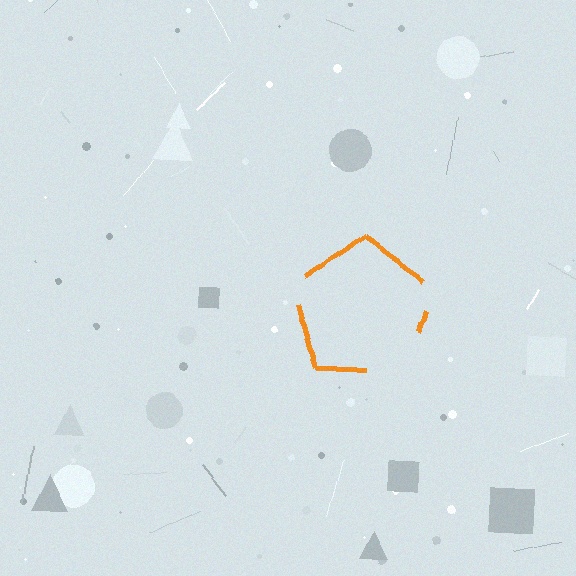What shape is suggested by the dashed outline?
The dashed outline suggests a pentagon.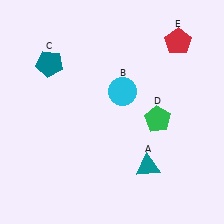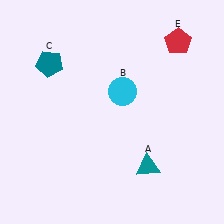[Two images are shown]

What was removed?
The green pentagon (D) was removed in Image 2.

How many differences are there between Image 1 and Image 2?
There is 1 difference between the two images.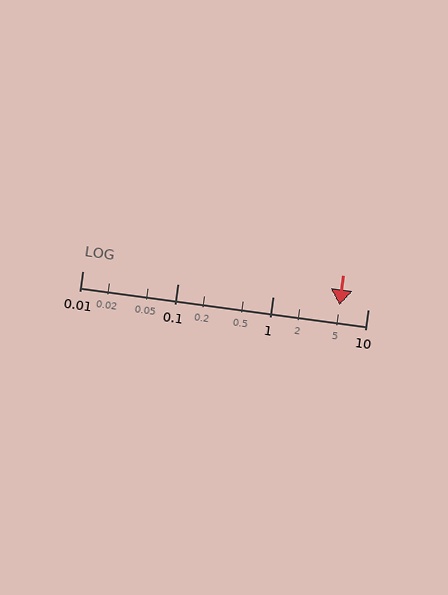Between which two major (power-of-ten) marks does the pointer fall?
The pointer is between 1 and 10.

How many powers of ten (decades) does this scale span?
The scale spans 3 decades, from 0.01 to 10.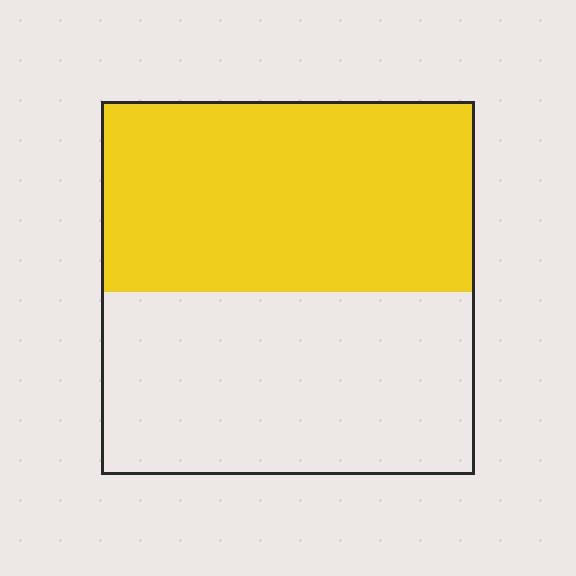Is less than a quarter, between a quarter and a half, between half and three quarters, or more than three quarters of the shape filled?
Between half and three quarters.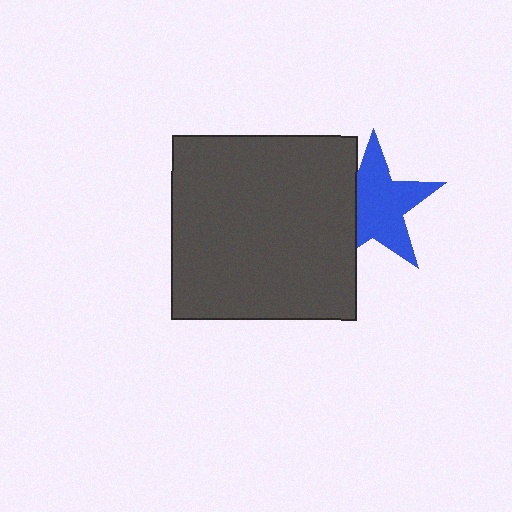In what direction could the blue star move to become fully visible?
The blue star could move right. That would shift it out from behind the dark gray square entirely.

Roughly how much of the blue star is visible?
Most of it is visible (roughly 70%).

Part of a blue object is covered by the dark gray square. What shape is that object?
It is a star.